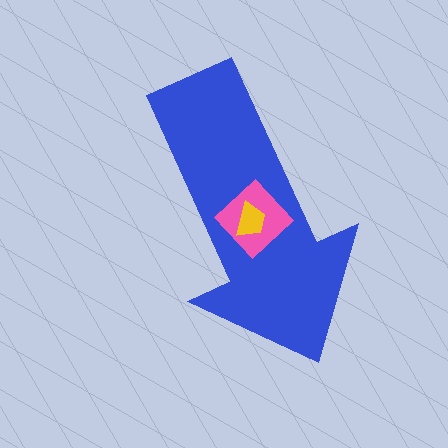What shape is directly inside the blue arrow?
The pink diamond.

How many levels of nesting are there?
3.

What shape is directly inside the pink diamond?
The yellow trapezoid.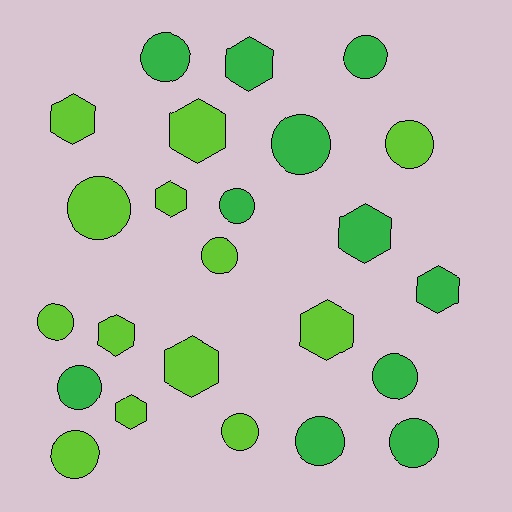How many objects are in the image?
There are 24 objects.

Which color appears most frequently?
Lime, with 13 objects.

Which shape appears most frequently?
Circle, with 14 objects.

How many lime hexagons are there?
There are 7 lime hexagons.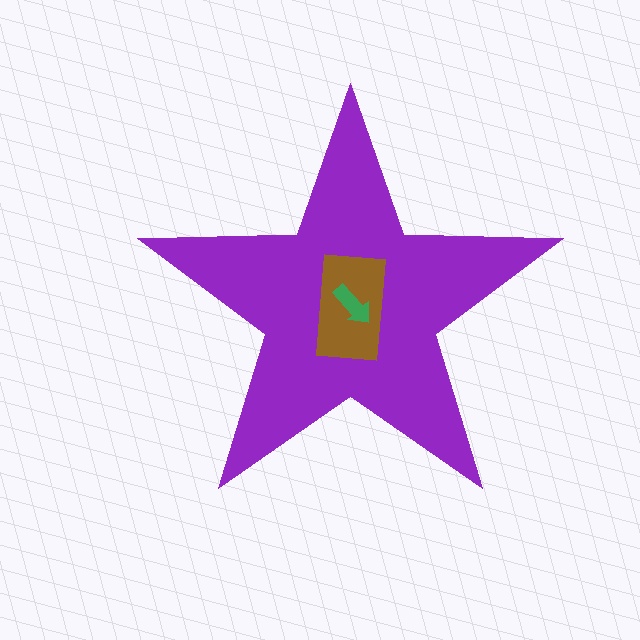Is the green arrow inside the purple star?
Yes.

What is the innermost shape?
The green arrow.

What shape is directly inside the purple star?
The brown rectangle.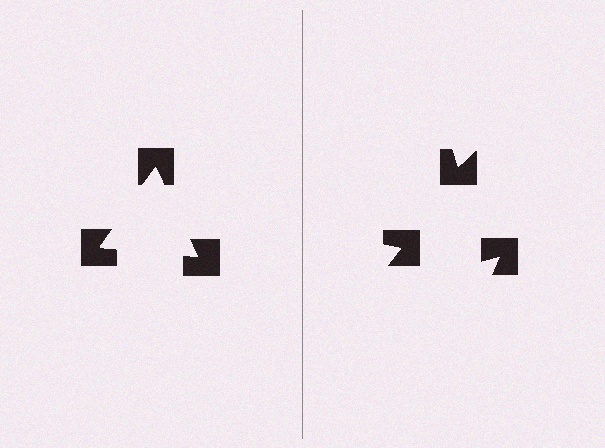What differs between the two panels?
The notched squares are positioned identically on both sides; only the wedge orientations differ. On the left they align to a triangle; on the right they are misaligned.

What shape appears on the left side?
An illusory triangle.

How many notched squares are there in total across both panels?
6 — 3 on each side.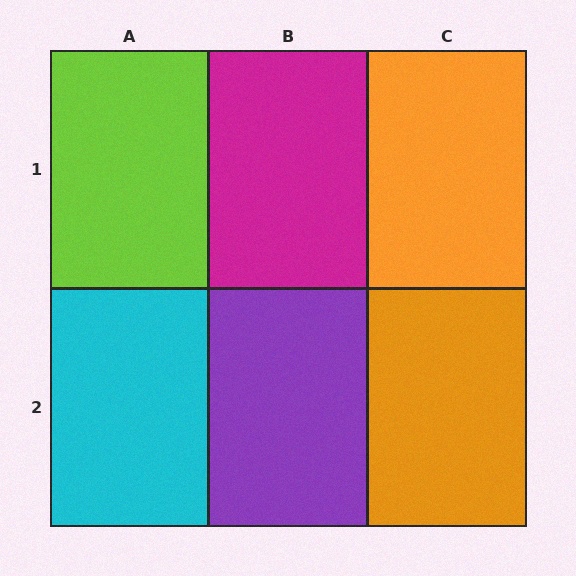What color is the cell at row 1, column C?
Orange.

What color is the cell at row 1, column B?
Magenta.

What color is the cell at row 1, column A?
Lime.